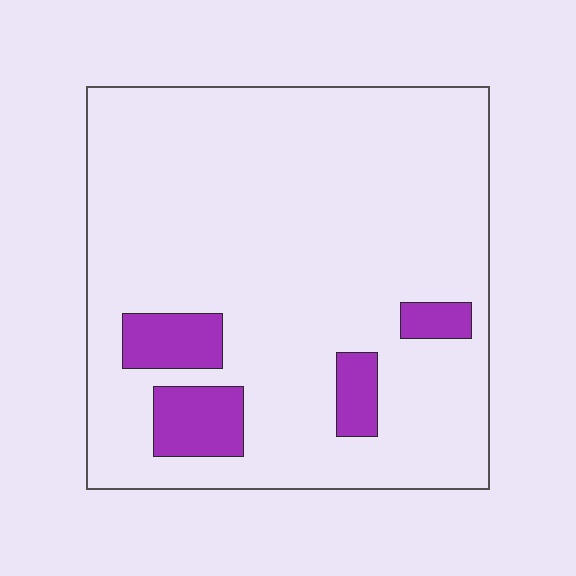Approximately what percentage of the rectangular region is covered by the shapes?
Approximately 10%.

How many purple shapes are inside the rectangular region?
4.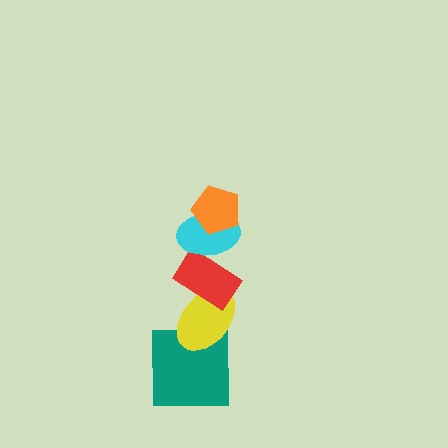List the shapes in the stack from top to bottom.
From top to bottom: the orange pentagon, the cyan ellipse, the red rectangle, the yellow ellipse, the teal square.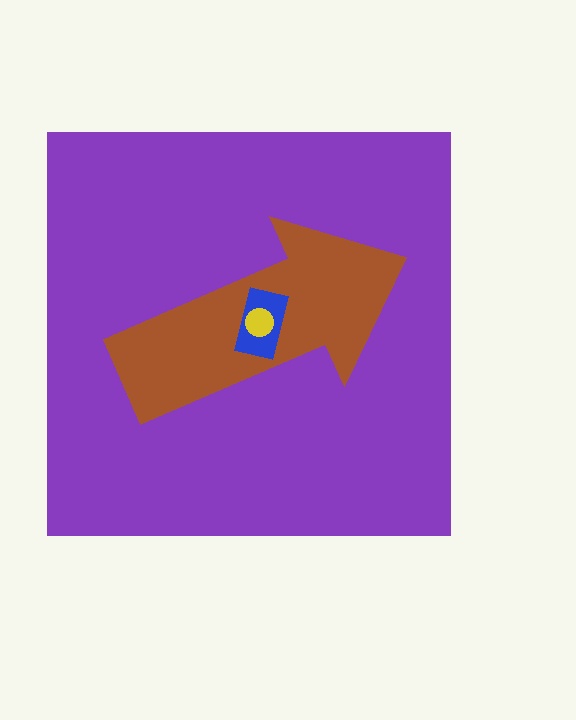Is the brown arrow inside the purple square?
Yes.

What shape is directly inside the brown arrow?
The blue rectangle.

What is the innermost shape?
The yellow circle.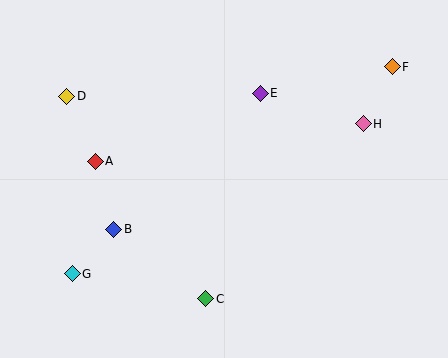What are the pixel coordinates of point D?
Point D is at (67, 96).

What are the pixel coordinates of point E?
Point E is at (260, 93).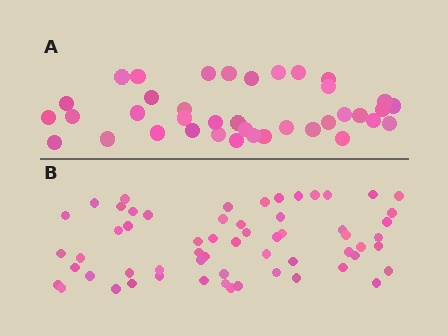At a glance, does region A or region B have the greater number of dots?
Region B (the bottom region) has more dots.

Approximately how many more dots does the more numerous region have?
Region B has approximately 20 more dots than region A.